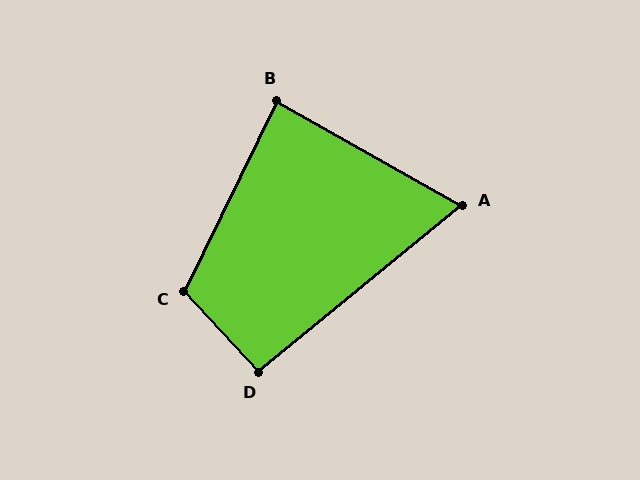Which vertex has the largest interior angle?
C, at approximately 111 degrees.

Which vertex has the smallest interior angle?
A, at approximately 69 degrees.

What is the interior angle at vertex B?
Approximately 86 degrees (approximately right).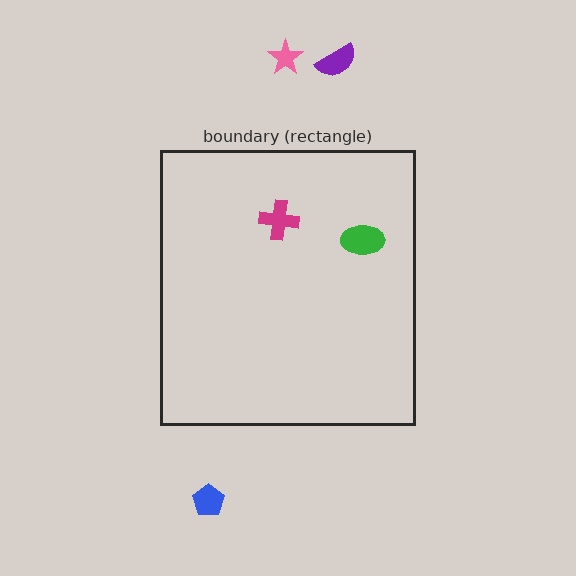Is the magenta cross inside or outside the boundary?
Inside.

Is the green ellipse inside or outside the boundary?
Inside.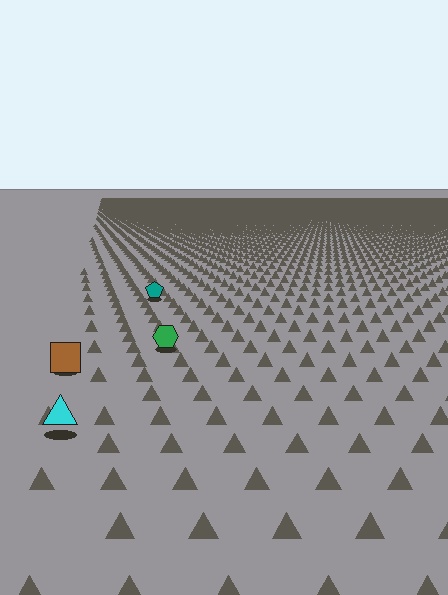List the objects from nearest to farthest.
From nearest to farthest: the cyan triangle, the brown square, the green hexagon, the teal pentagon.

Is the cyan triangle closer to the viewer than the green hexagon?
Yes. The cyan triangle is closer — you can tell from the texture gradient: the ground texture is coarser near it.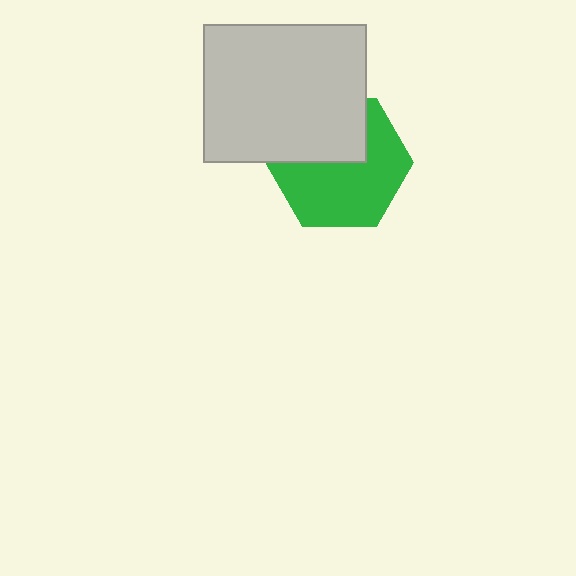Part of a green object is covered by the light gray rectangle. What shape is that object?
It is a hexagon.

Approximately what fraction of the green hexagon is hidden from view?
Roughly 38% of the green hexagon is hidden behind the light gray rectangle.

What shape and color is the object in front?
The object in front is a light gray rectangle.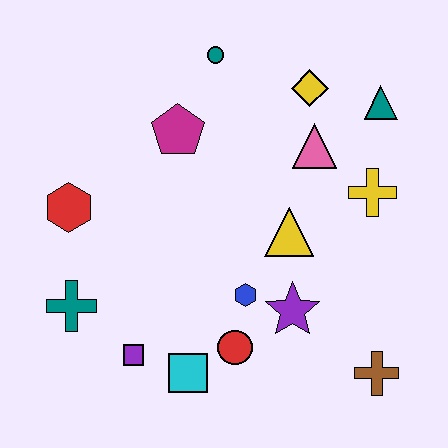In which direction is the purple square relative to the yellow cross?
The purple square is to the left of the yellow cross.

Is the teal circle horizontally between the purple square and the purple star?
Yes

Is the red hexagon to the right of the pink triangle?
No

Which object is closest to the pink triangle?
The yellow diamond is closest to the pink triangle.